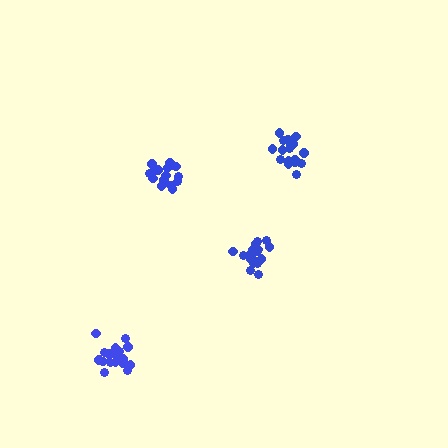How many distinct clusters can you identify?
There are 4 distinct clusters.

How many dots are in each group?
Group 1: 19 dots, Group 2: 18 dots, Group 3: 19 dots, Group 4: 18 dots (74 total).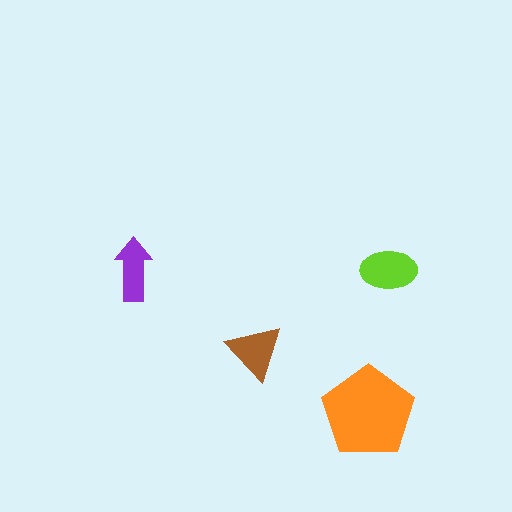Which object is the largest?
The orange pentagon.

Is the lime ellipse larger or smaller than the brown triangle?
Larger.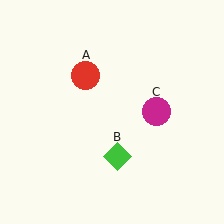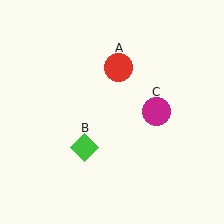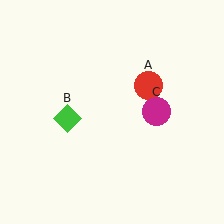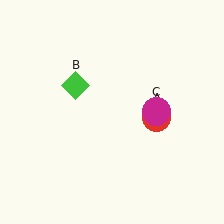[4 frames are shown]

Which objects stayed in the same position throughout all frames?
Magenta circle (object C) remained stationary.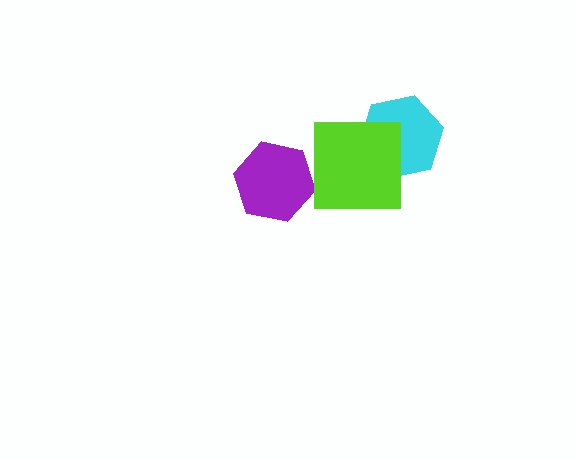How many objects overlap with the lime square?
1 object overlaps with the lime square.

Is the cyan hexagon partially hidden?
Yes, it is partially covered by another shape.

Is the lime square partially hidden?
No, no other shape covers it.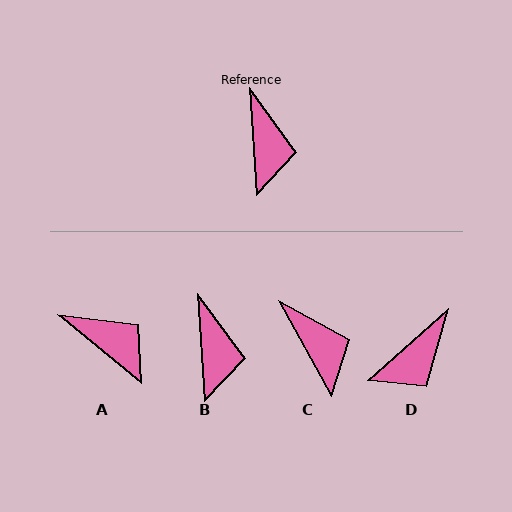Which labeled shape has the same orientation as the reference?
B.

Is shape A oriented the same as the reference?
No, it is off by about 47 degrees.